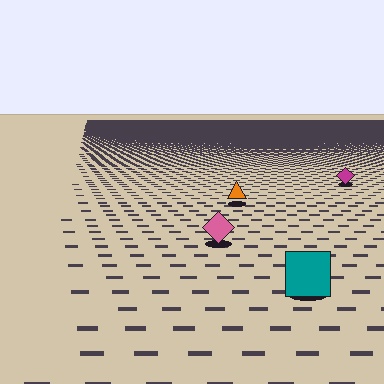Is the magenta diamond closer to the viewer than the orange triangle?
No. The orange triangle is closer — you can tell from the texture gradient: the ground texture is coarser near it.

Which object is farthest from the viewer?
The magenta diamond is farthest from the viewer. It appears smaller and the ground texture around it is denser.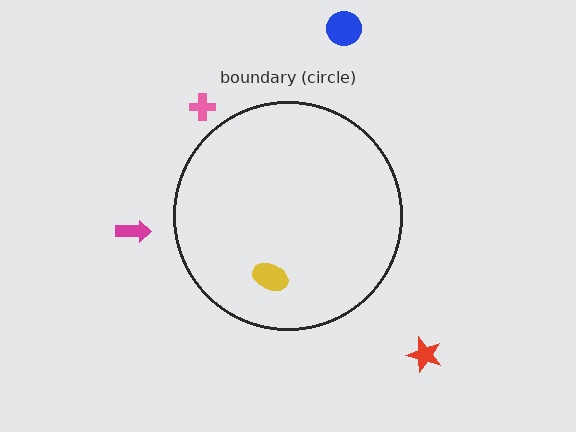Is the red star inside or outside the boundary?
Outside.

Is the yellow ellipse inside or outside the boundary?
Inside.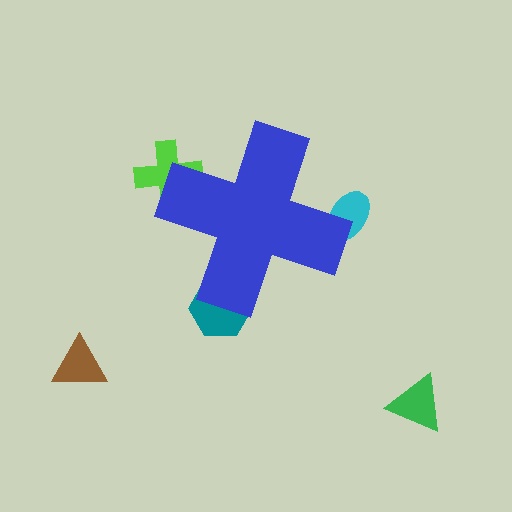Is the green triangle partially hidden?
No, the green triangle is fully visible.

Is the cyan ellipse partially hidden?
Yes, the cyan ellipse is partially hidden behind the blue cross.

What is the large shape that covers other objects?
A blue cross.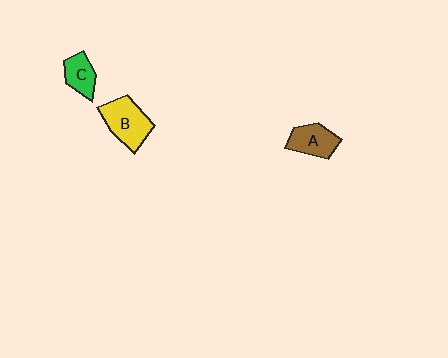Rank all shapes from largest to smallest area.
From largest to smallest: B (yellow), A (brown), C (green).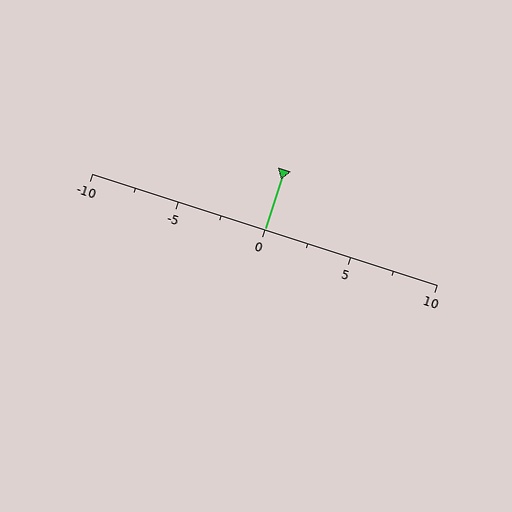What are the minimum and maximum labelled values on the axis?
The axis runs from -10 to 10.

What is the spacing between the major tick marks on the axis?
The major ticks are spaced 5 apart.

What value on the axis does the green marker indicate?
The marker indicates approximately 0.